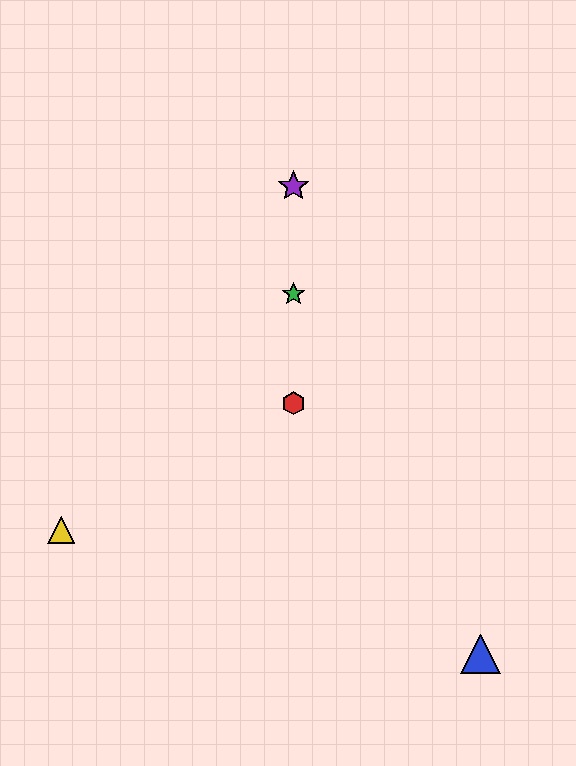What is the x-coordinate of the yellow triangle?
The yellow triangle is at x≈61.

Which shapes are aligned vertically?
The red hexagon, the green star, the purple star are aligned vertically.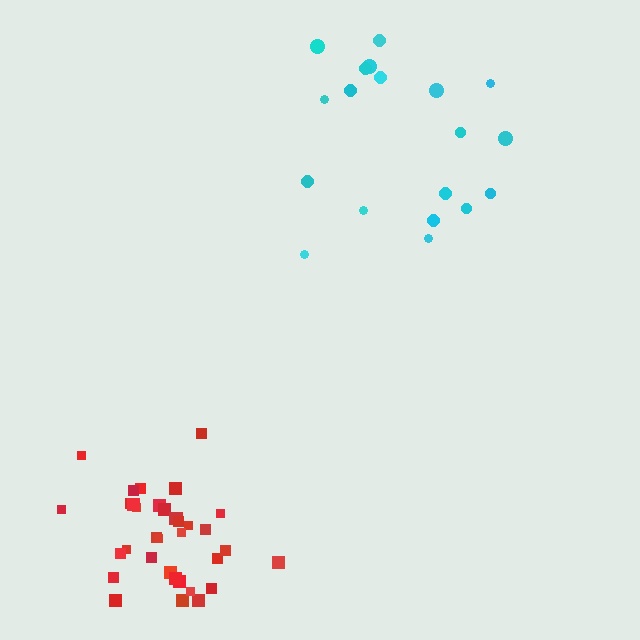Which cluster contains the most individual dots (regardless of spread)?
Red (35).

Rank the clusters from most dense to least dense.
red, cyan.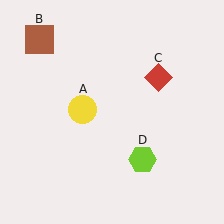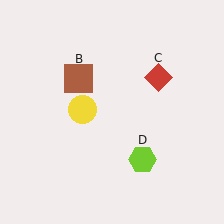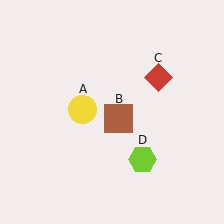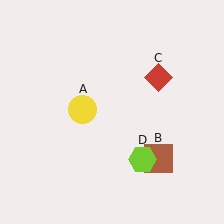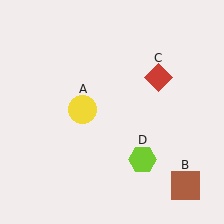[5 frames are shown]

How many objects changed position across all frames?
1 object changed position: brown square (object B).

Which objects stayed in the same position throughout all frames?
Yellow circle (object A) and red diamond (object C) and lime hexagon (object D) remained stationary.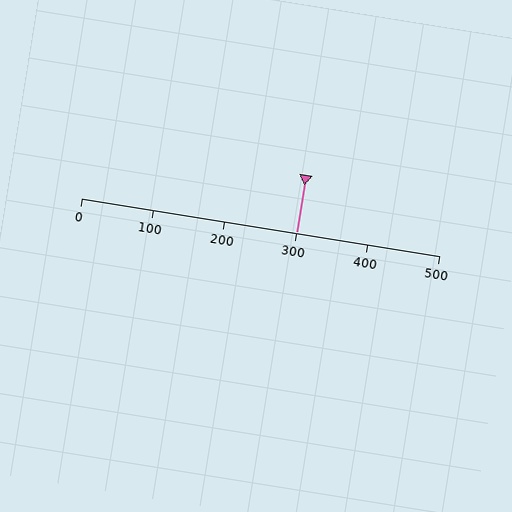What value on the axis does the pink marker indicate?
The marker indicates approximately 300.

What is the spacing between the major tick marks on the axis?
The major ticks are spaced 100 apart.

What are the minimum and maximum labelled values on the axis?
The axis runs from 0 to 500.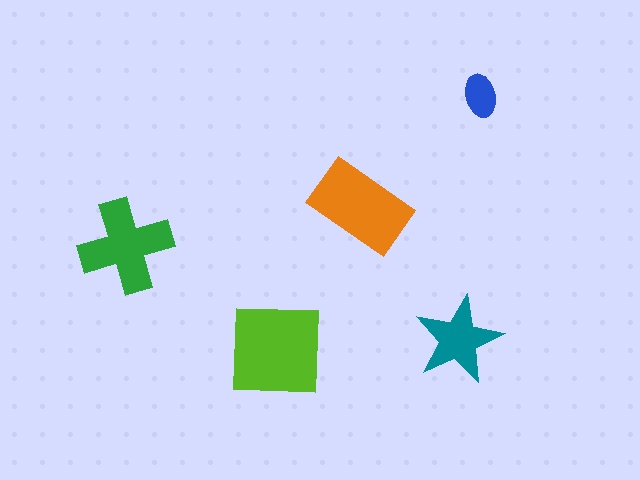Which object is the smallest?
The blue ellipse.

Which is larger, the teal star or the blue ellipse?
The teal star.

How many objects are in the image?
There are 5 objects in the image.